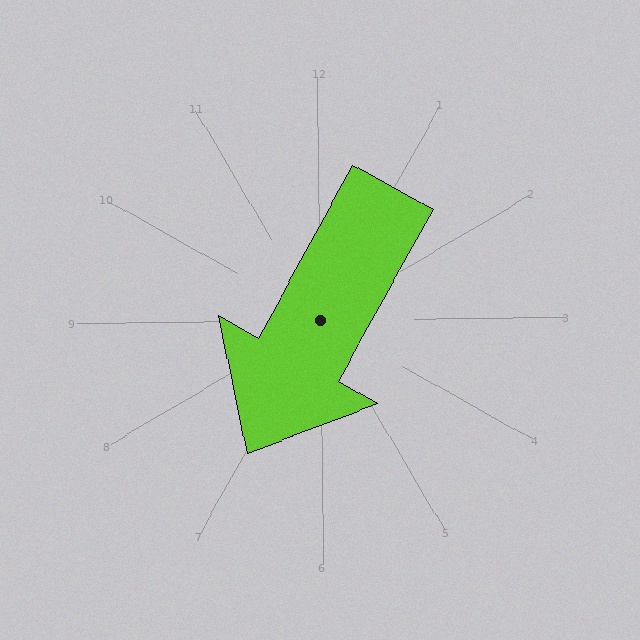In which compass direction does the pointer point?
Southwest.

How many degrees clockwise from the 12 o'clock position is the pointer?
Approximately 209 degrees.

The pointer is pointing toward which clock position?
Roughly 7 o'clock.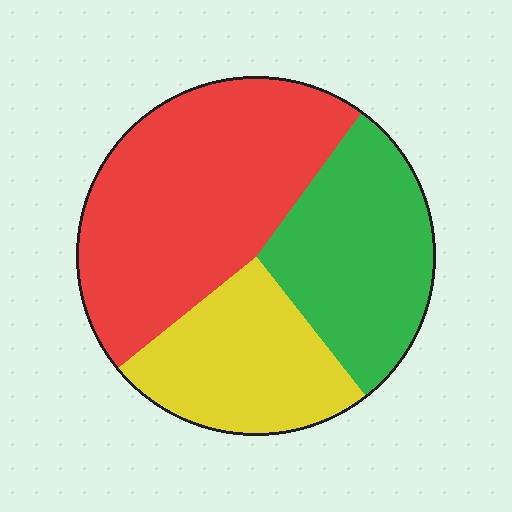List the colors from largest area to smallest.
From largest to smallest: red, green, yellow.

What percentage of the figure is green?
Green covers 29% of the figure.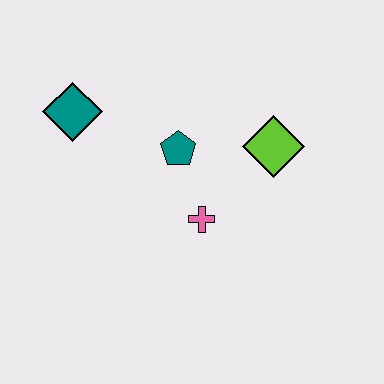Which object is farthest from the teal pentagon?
The teal diamond is farthest from the teal pentagon.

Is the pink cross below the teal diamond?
Yes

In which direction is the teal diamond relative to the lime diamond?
The teal diamond is to the left of the lime diamond.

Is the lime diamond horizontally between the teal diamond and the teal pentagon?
No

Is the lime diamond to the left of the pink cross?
No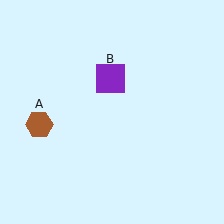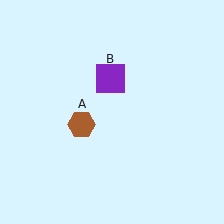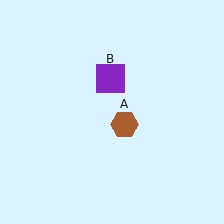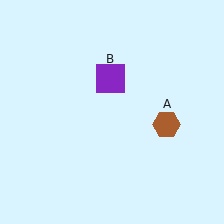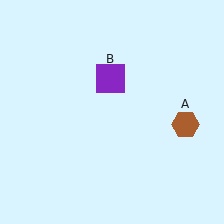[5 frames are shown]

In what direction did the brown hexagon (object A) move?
The brown hexagon (object A) moved right.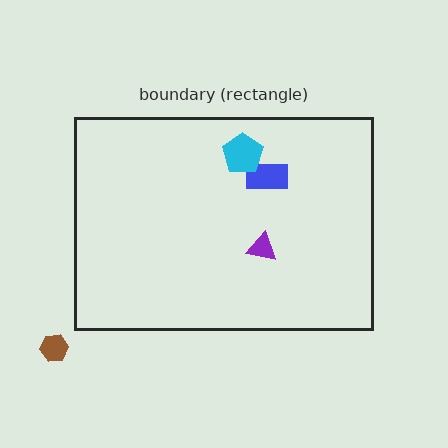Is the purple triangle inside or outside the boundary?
Inside.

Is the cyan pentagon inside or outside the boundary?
Inside.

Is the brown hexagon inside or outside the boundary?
Outside.